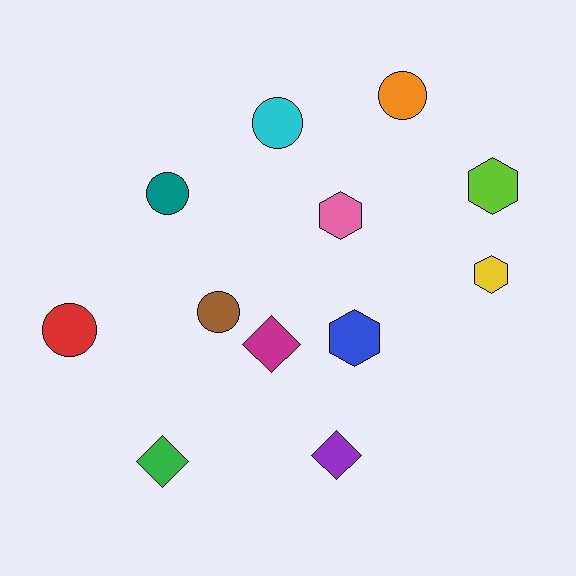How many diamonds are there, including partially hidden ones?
There are 3 diamonds.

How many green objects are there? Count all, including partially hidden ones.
There is 1 green object.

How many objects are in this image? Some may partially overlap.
There are 12 objects.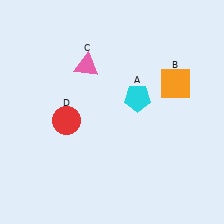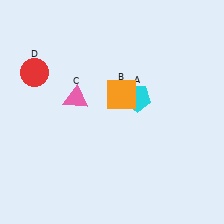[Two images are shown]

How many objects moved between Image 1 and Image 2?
3 objects moved between the two images.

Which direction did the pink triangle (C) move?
The pink triangle (C) moved down.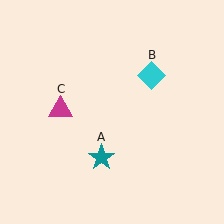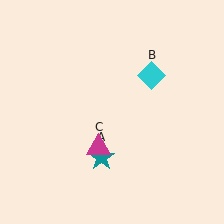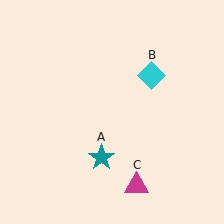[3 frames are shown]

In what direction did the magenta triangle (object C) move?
The magenta triangle (object C) moved down and to the right.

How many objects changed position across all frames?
1 object changed position: magenta triangle (object C).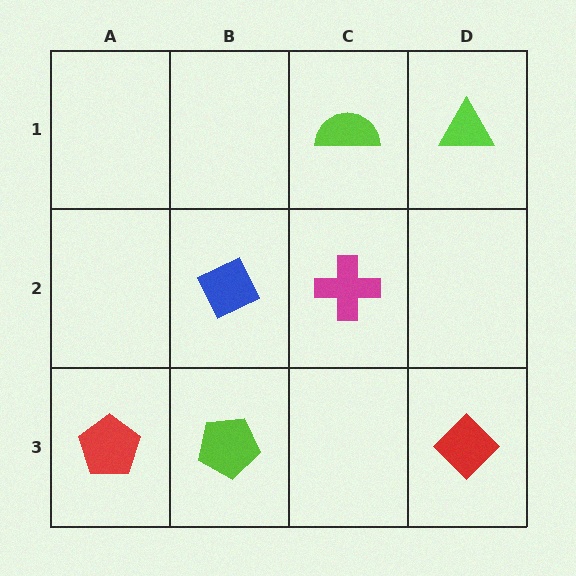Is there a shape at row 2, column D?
No, that cell is empty.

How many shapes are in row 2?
2 shapes.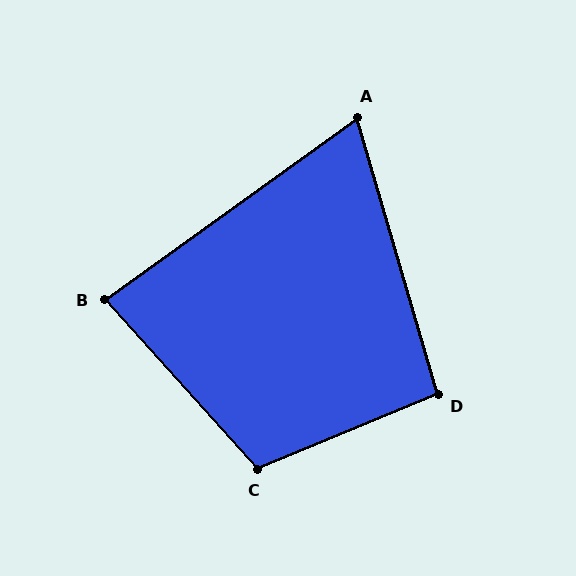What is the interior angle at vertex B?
Approximately 84 degrees (acute).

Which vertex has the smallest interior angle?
A, at approximately 71 degrees.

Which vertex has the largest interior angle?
C, at approximately 109 degrees.